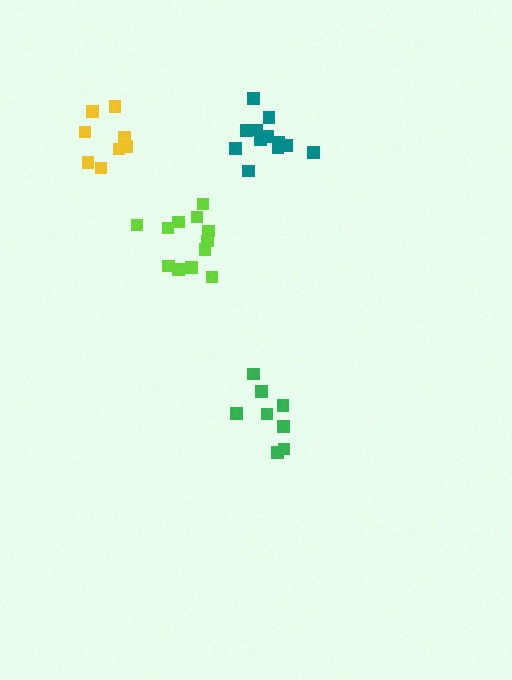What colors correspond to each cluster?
The clusters are colored: lime, teal, green, yellow.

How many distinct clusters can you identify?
There are 4 distinct clusters.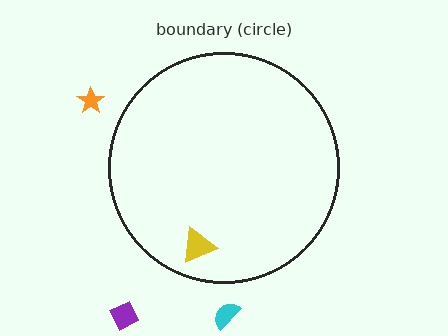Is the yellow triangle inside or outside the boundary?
Inside.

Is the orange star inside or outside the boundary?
Outside.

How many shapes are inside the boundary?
1 inside, 3 outside.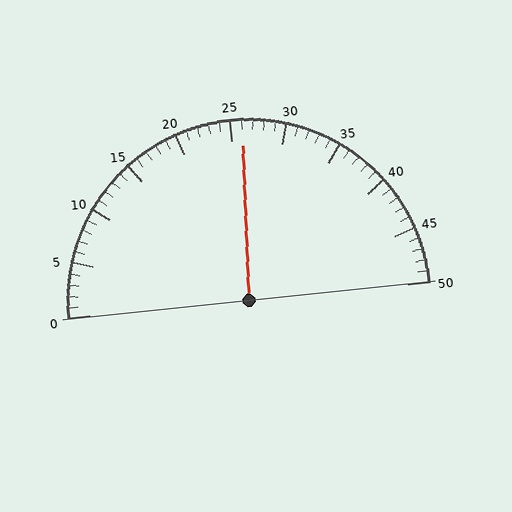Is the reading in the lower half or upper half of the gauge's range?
The reading is in the upper half of the range (0 to 50).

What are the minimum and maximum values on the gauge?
The gauge ranges from 0 to 50.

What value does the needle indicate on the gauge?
The needle indicates approximately 26.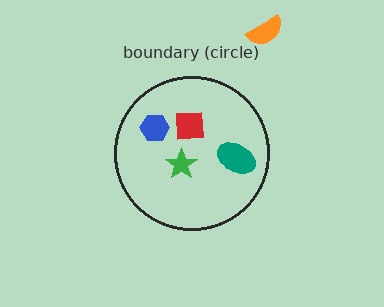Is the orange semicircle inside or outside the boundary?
Outside.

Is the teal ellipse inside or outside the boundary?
Inside.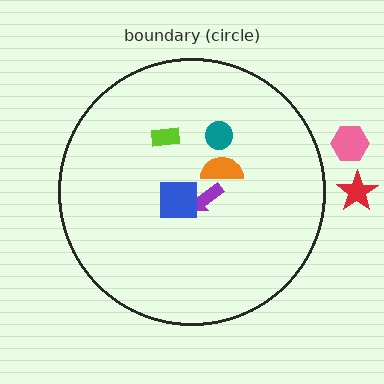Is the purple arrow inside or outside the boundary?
Inside.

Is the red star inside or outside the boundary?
Outside.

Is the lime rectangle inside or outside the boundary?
Inside.